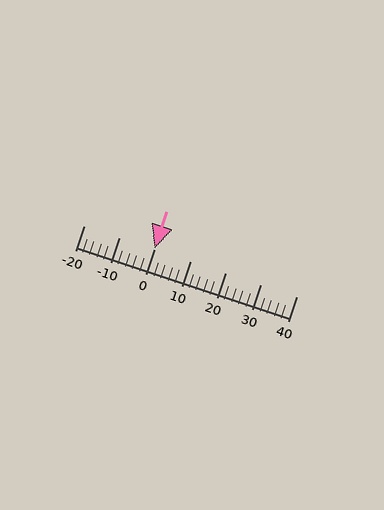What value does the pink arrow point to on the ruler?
The pink arrow points to approximately 0.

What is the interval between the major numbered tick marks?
The major tick marks are spaced 10 units apart.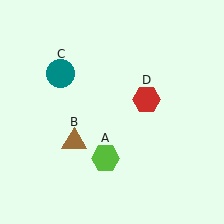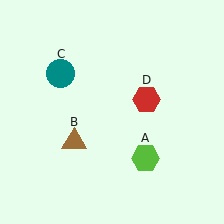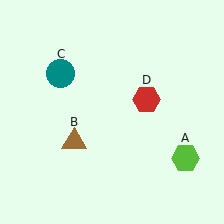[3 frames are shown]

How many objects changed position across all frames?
1 object changed position: lime hexagon (object A).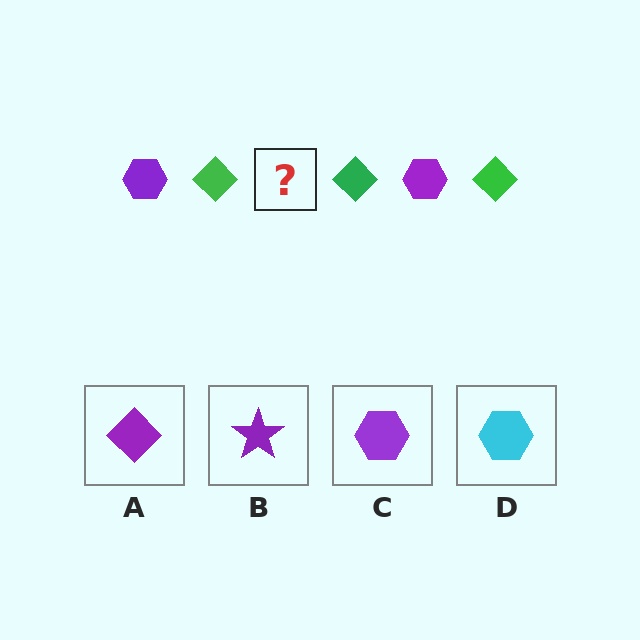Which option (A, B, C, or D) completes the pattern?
C.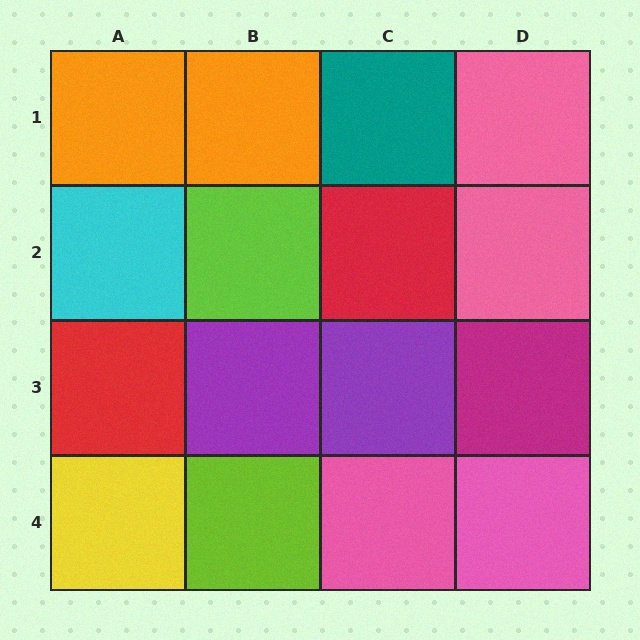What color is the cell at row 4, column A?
Yellow.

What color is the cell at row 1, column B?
Orange.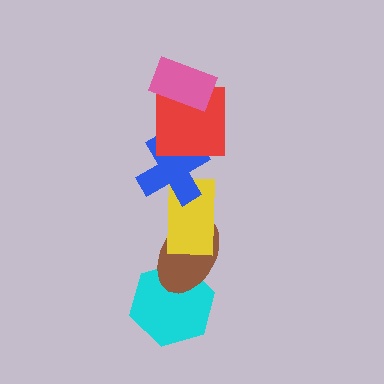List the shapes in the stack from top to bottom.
From top to bottom: the pink rectangle, the red square, the blue cross, the yellow rectangle, the brown ellipse, the cyan hexagon.